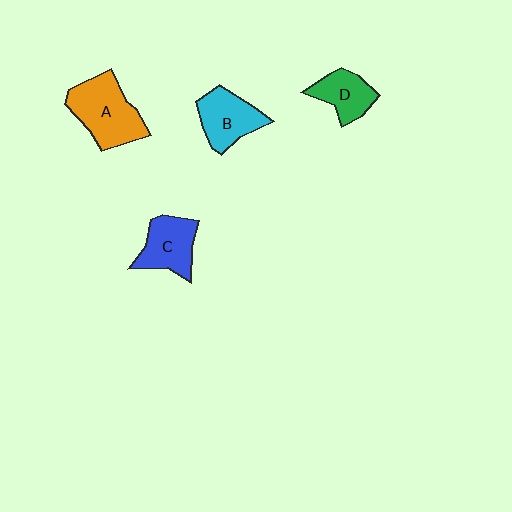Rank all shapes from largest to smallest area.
From largest to smallest: A (orange), B (cyan), C (blue), D (green).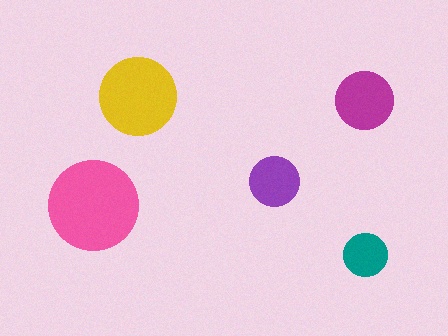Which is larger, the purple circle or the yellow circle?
The yellow one.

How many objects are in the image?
There are 5 objects in the image.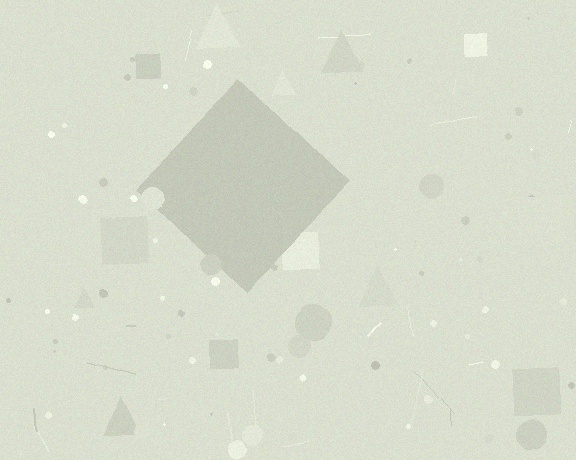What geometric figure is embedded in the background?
A diamond is embedded in the background.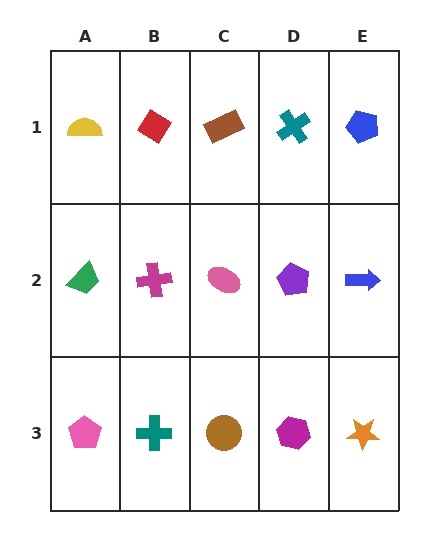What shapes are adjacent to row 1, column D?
A purple pentagon (row 2, column D), a brown rectangle (row 1, column C), a blue pentagon (row 1, column E).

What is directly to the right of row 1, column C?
A teal cross.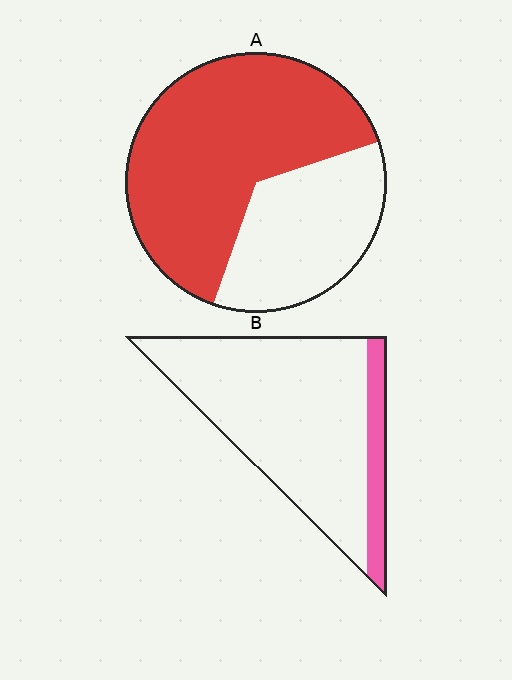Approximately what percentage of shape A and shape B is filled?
A is approximately 65% and B is approximately 15%.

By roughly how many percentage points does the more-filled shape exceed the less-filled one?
By roughly 50 percentage points (A over B).